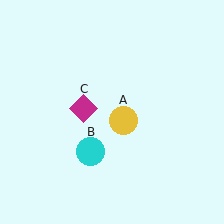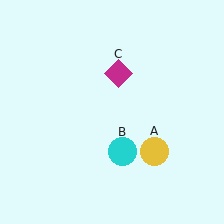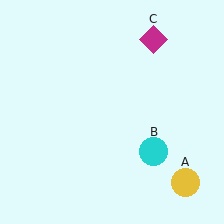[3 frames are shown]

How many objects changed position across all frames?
3 objects changed position: yellow circle (object A), cyan circle (object B), magenta diamond (object C).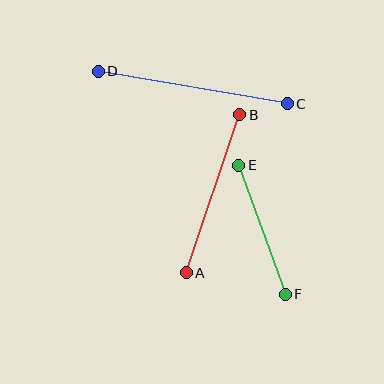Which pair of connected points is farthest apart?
Points C and D are farthest apart.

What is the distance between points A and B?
The distance is approximately 167 pixels.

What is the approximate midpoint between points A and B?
The midpoint is at approximately (213, 194) pixels.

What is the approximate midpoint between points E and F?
The midpoint is at approximately (262, 230) pixels.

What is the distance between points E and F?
The distance is approximately 137 pixels.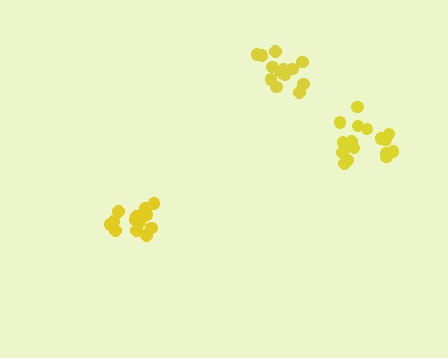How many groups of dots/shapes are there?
There are 3 groups.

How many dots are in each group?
Group 1: 15 dots, Group 2: 17 dots, Group 3: 14 dots (46 total).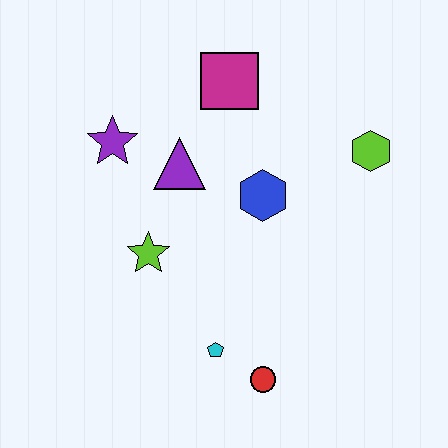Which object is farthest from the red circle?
The magenta square is farthest from the red circle.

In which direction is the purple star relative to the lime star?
The purple star is above the lime star.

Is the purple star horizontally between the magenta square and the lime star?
No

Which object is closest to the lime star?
The purple triangle is closest to the lime star.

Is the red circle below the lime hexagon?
Yes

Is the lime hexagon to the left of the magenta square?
No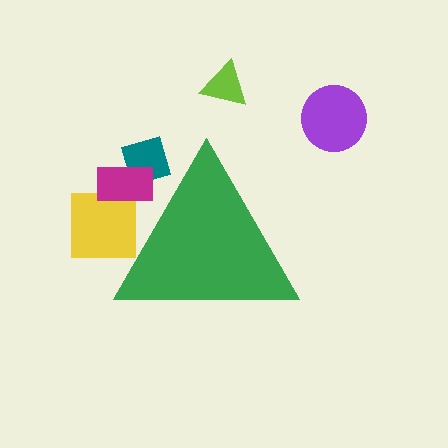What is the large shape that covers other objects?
A green triangle.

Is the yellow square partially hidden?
Yes, the yellow square is partially hidden behind the green triangle.